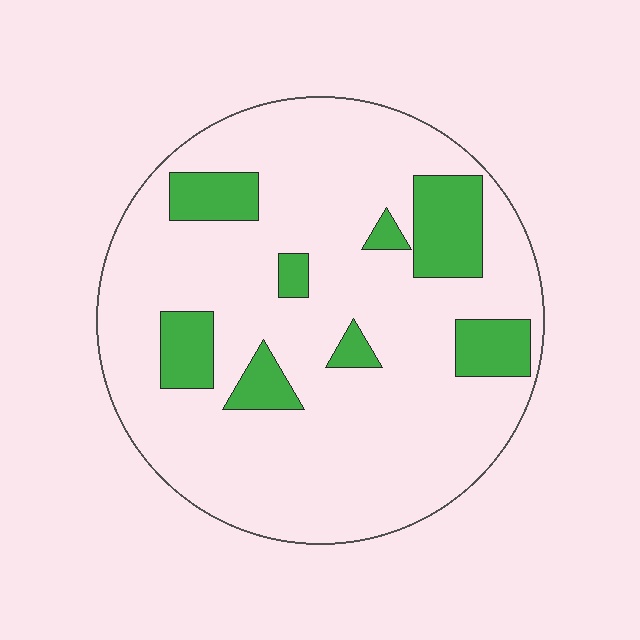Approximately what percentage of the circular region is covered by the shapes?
Approximately 15%.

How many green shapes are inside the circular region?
8.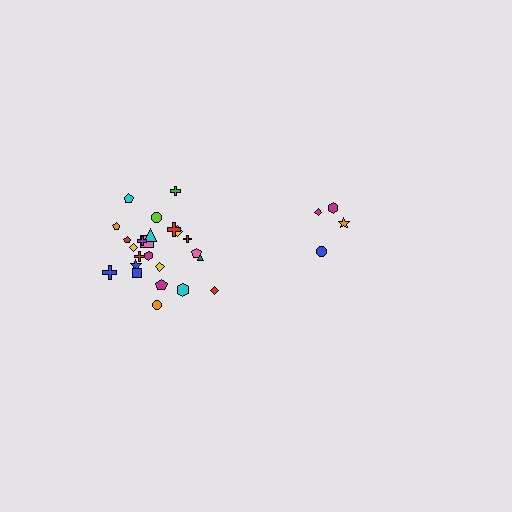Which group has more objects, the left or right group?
The left group.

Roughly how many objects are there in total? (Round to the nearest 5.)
Roughly 30 objects in total.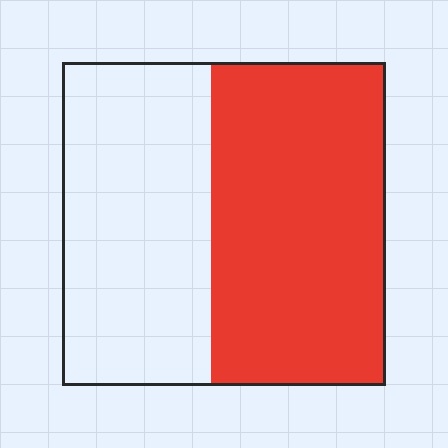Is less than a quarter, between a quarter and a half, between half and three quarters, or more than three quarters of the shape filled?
Between half and three quarters.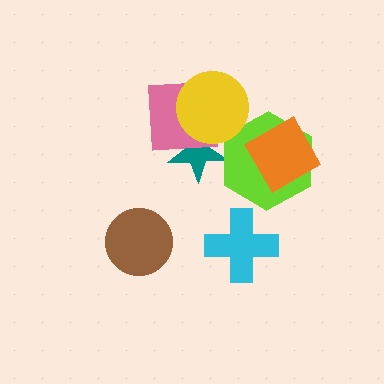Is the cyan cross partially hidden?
No, no other shape covers it.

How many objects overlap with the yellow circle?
3 objects overlap with the yellow circle.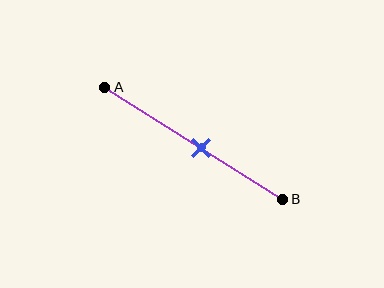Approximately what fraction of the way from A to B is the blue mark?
The blue mark is approximately 55% of the way from A to B.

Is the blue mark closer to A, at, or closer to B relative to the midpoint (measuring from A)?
The blue mark is closer to point B than the midpoint of segment AB.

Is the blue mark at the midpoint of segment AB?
No, the mark is at about 55% from A, not at the 50% midpoint.